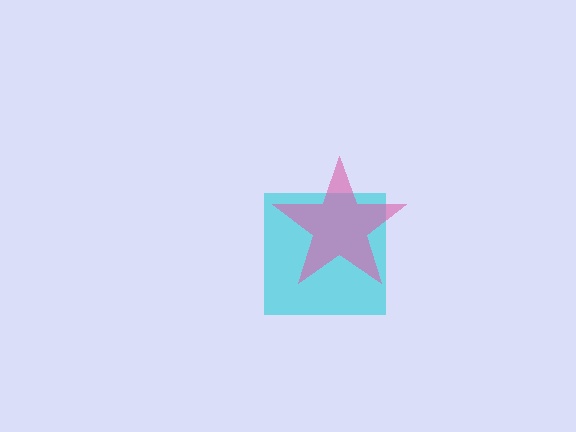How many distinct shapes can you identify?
There are 2 distinct shapes: a cyan square, a pink star.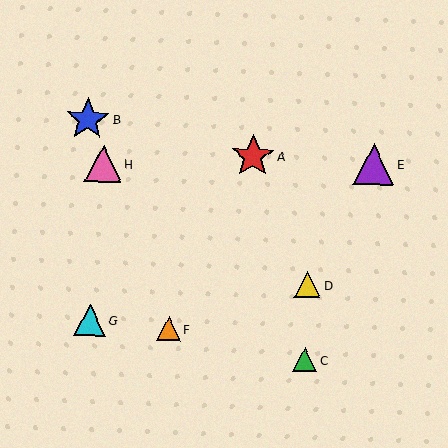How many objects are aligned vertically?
2 objects (C, D) are aligned vertically.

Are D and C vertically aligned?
Yes, both are at x≈307.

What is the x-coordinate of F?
Object F is at x≈168.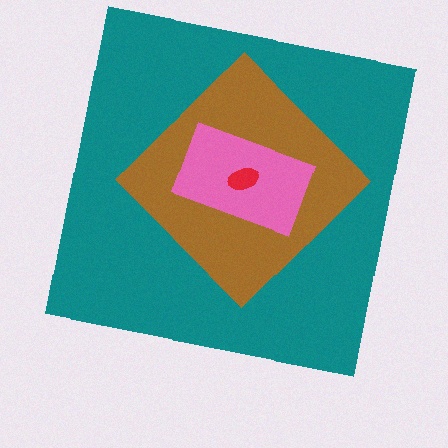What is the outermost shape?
The teal square.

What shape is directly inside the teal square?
The brown diamond.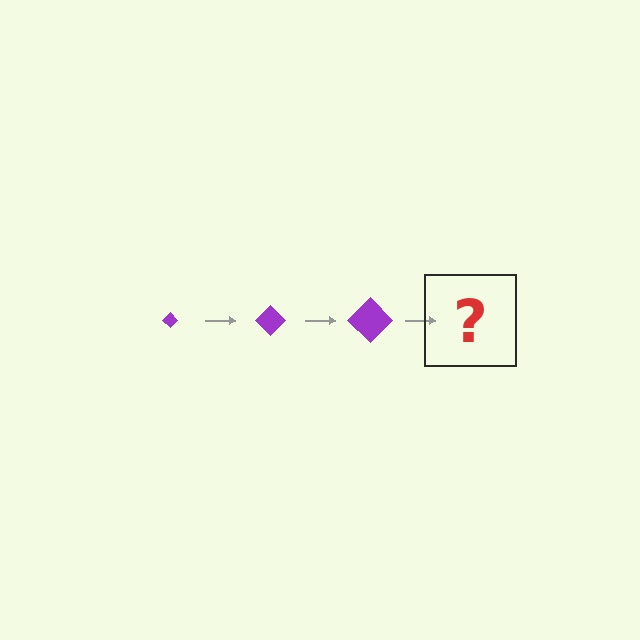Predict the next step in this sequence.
The next step is a purple diamond, larger than the previous one.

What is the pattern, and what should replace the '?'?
The pattern is that the diamond gets progressively larger each step. The '?' should be a purple diamond, larger than the previous one.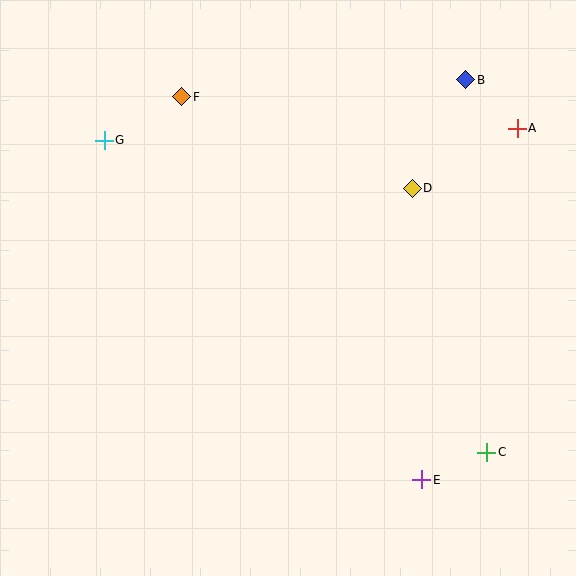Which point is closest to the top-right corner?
Point B is closest to the top-right corner.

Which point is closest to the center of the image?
Point D at (412, 188) is closest to the center.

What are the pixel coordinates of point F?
Point F is at (182, 97).